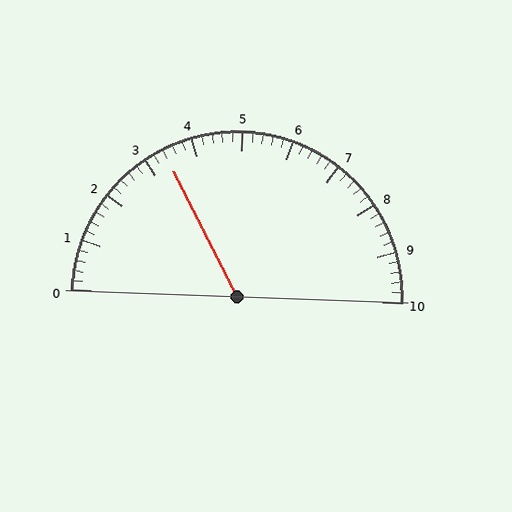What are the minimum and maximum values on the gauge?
The gauge ranges from 0 to 10.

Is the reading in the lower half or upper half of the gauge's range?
The reading is in the lower half of the range (0 to 10).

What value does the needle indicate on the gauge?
The needle indicates approximately 3.4.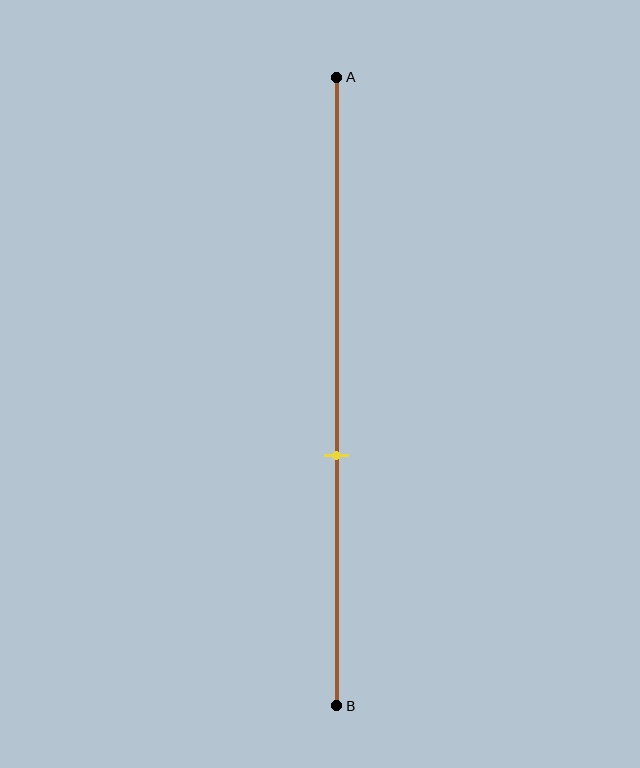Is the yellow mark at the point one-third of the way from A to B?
No, the mark is at about 60% from A, not at the 33% one-third point.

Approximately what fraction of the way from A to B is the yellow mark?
The yellow mark is approximately 60% of the way from A to B.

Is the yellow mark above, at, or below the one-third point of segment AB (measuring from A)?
The yellow mark is below the one-third point of segment AB.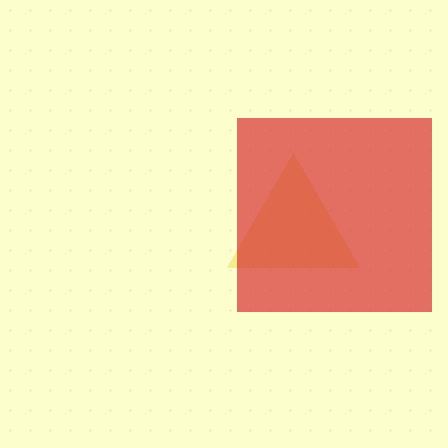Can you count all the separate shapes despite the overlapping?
Yes, there are 2 separate shapes.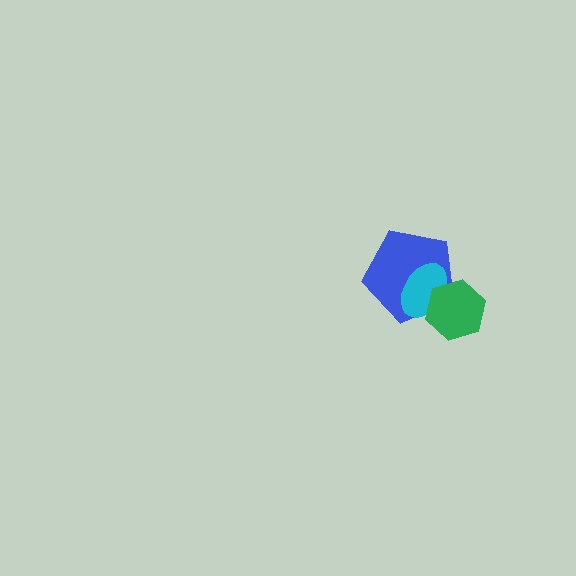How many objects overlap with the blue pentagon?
2 objects overlap with the blue pentagon.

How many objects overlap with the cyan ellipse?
2 objects overlap with the cyan ellipse.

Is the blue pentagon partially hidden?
Yes, it is partially covered by another shape.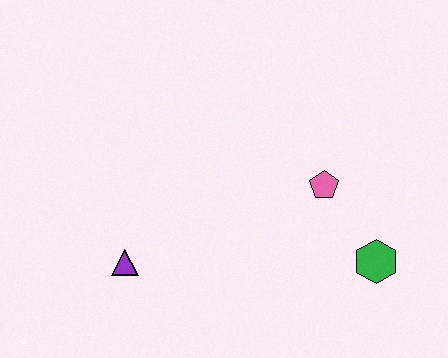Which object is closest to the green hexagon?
The pink pentagon is closest to the green hexagon.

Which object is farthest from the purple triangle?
The green hexagon is farthest from the purple triangle.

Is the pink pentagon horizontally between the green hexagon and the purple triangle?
Yes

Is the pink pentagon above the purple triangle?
Yes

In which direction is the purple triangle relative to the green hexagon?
The purple triangle is to the left of the green hexagon.